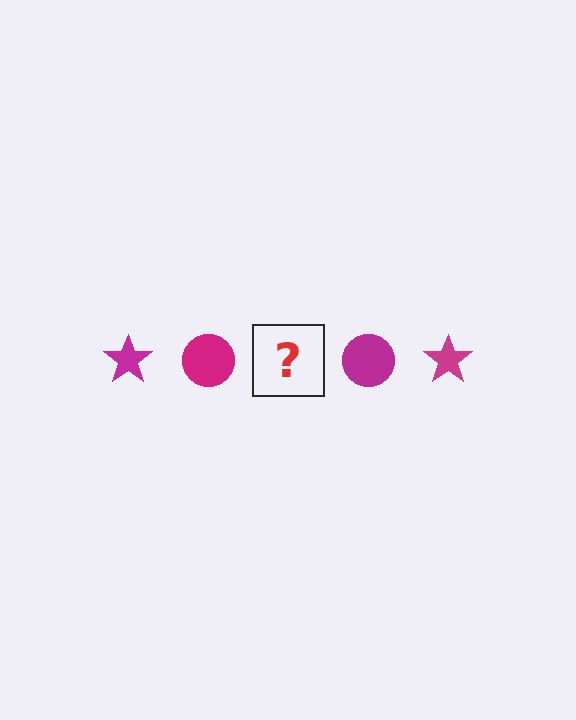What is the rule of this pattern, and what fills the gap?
The rule is that the pattern cycles through star, circle shapes in magenta. The gap should be filled with a magenta star.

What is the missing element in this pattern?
The missing element is a magenta star.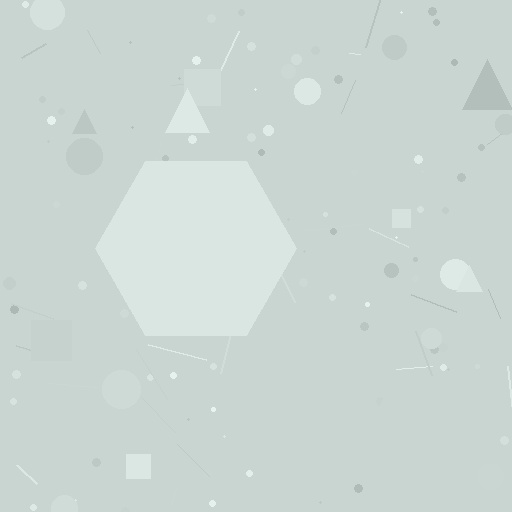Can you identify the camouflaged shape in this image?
The camouflaged shape is a hexagon.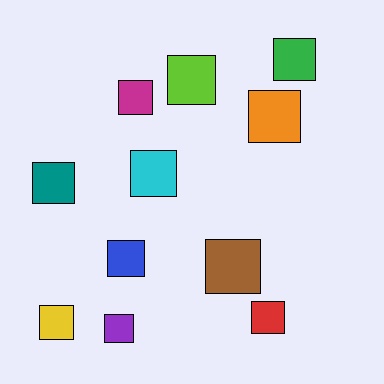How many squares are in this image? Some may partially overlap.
There are 11 squares.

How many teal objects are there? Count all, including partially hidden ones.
There is 1 teal object.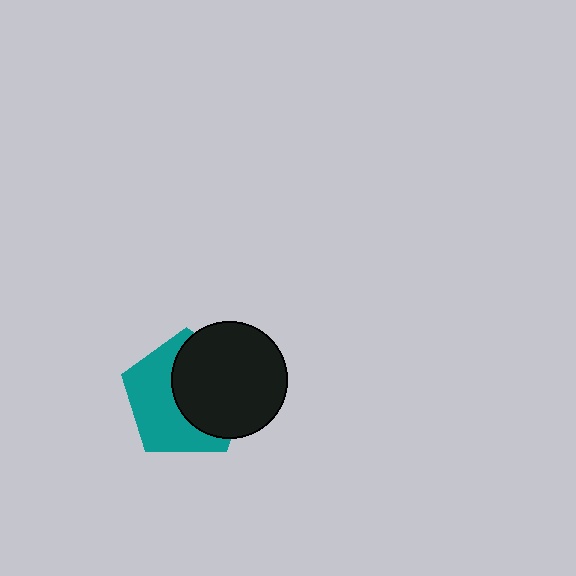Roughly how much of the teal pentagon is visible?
About half of it is visible (roughly 50%).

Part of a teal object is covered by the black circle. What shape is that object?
It is a pentagon.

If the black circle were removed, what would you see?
You would see the complete teal pentagon.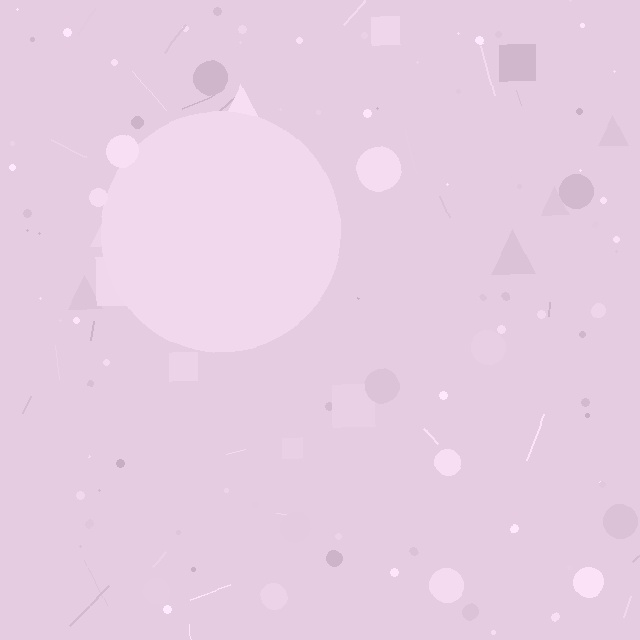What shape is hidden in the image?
A circle is hidden in the image.